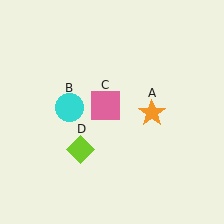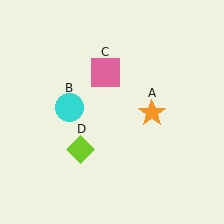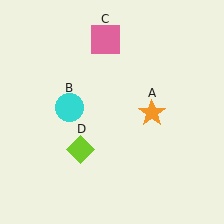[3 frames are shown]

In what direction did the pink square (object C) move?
The pink square (object C) moved up.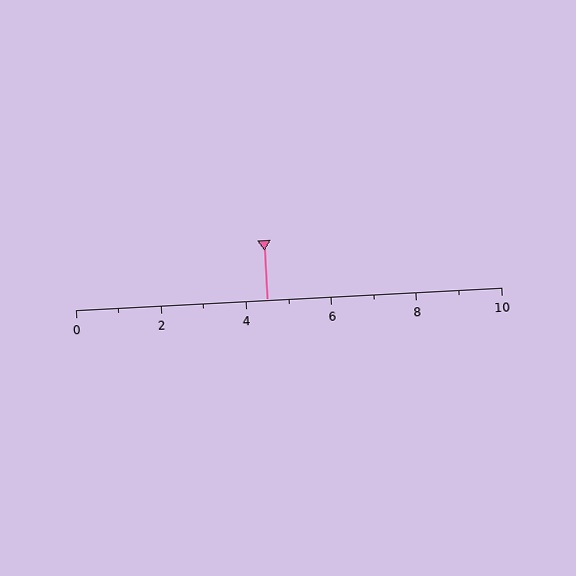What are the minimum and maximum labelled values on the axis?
The axis runs from 0 to 10.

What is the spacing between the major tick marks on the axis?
The major ticks are spaced 2 apart.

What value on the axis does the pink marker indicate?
The marker indicates approximately 4.5.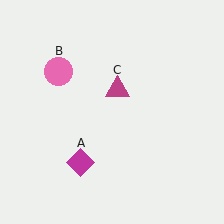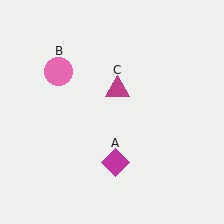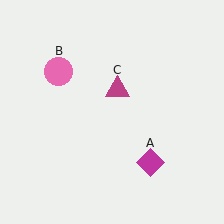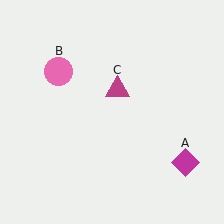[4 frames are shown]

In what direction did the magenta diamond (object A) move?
The magenta diamond (object A) moved right.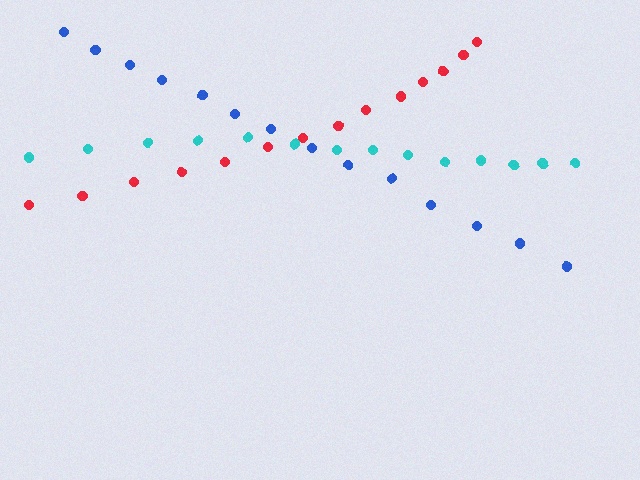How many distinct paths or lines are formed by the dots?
There are 3 distinct paths.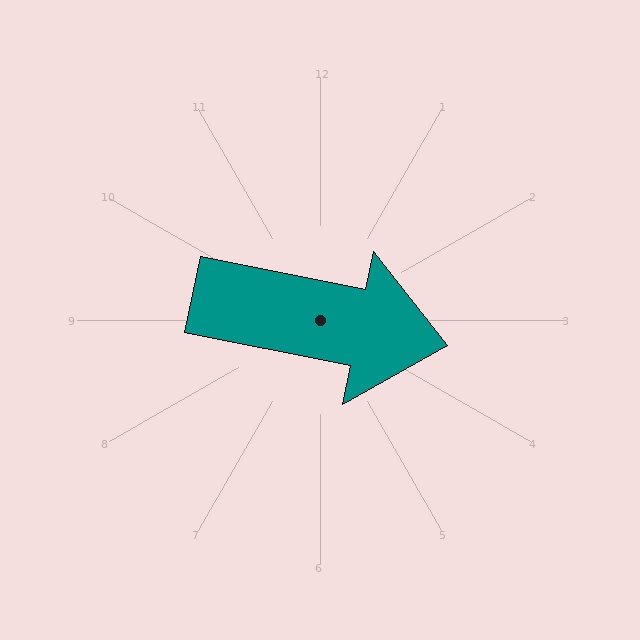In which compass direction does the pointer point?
East.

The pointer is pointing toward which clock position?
Roughly 3 o'clock.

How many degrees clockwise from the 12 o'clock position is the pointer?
Approximately 101 degrees.